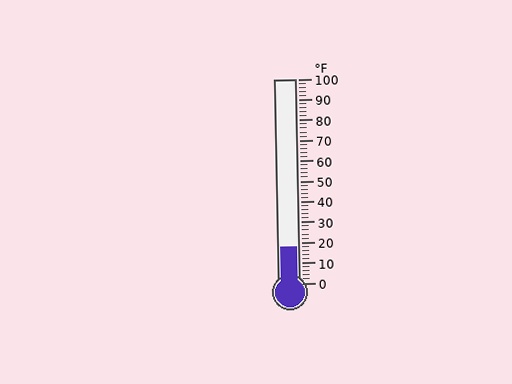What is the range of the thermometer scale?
The thermometer scale ranges from 0°F to 100°F.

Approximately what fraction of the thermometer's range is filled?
The thermometer is filled to approximately 20% of its range.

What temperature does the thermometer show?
The thermometer shows approximately 18°F.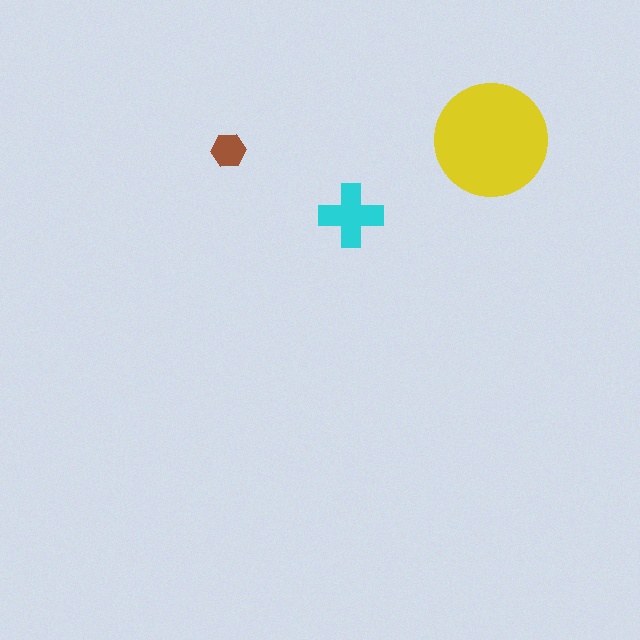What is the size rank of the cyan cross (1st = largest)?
2nd.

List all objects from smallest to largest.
The brown hexagon, the cyan cross, the yellow circle.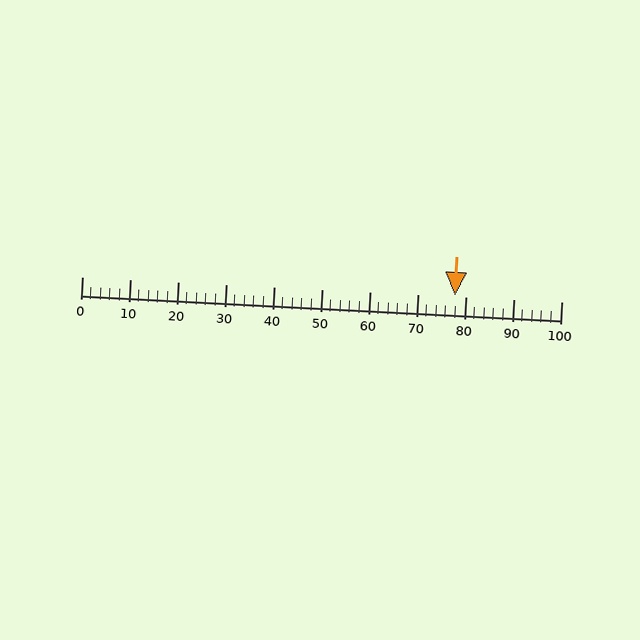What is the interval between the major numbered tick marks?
The major tick marks are spaced 10 units apart.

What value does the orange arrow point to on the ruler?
The orange arrow points to approximately 78.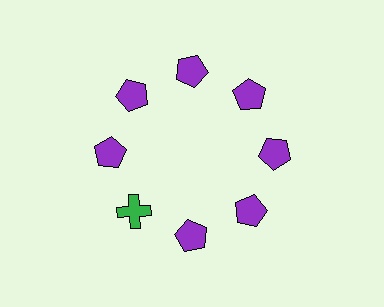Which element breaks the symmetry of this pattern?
The green cross at roughly the 8 o'clock position breaks the symmetry. All other shapes are purple pentagons.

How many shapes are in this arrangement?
There are 8 shapes arranged in a ring pattern.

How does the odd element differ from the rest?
It differs in both color (green instead of purple) and shape (cross instead of pentagon).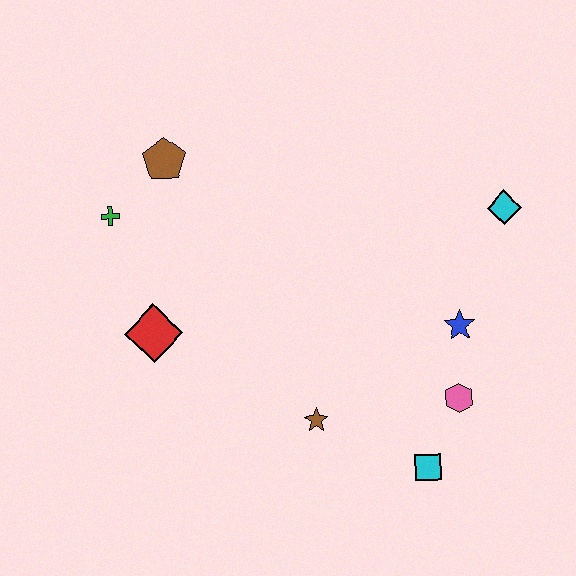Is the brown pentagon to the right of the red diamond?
Yes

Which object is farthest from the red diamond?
The cyan diamond is farthest from the red diamond.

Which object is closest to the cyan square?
The pink hexagon is closest to the cyan square.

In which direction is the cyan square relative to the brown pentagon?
The cyan square is below the brown pentagon.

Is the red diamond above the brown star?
Yes